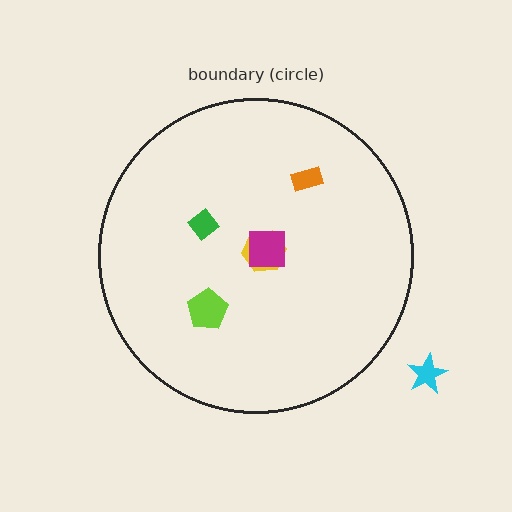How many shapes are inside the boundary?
5 inside, 1 outside.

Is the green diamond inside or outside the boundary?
Inside.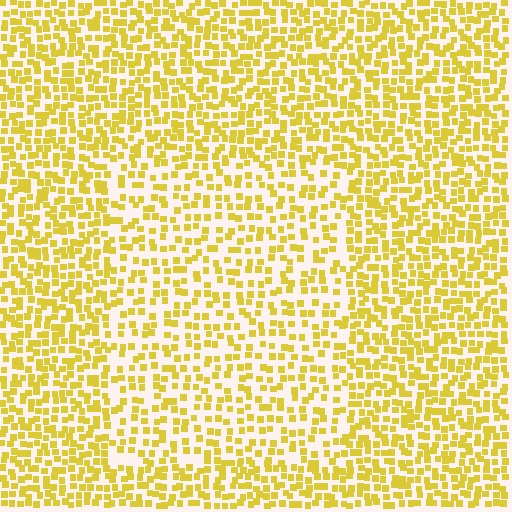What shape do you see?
I see a rectangle.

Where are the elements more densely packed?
The elements are more densely packed outside the rectangle boundary.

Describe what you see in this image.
The image contains small yellow elements arranged at two different densities. A rectangle-shaped region is visible where the elements are less densely packed than the surrounding area.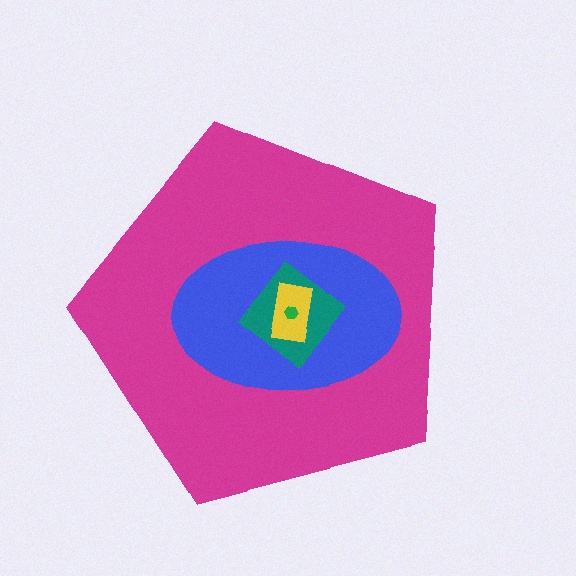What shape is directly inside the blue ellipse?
The teal diamond.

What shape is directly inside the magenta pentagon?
The blue ellipse.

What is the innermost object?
The green hexagon.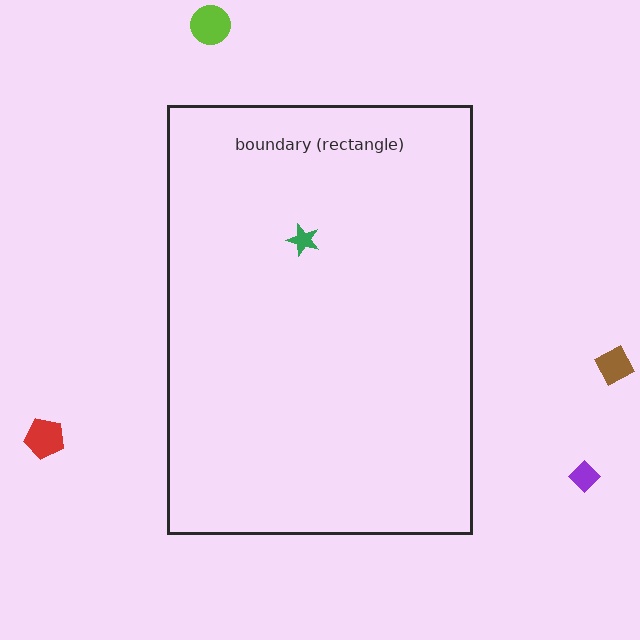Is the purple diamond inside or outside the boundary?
Outside.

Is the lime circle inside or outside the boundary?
Outside.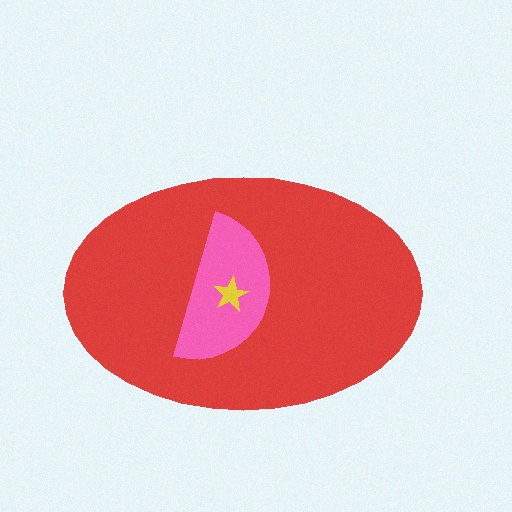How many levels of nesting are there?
3.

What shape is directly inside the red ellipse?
The pink semicircle.